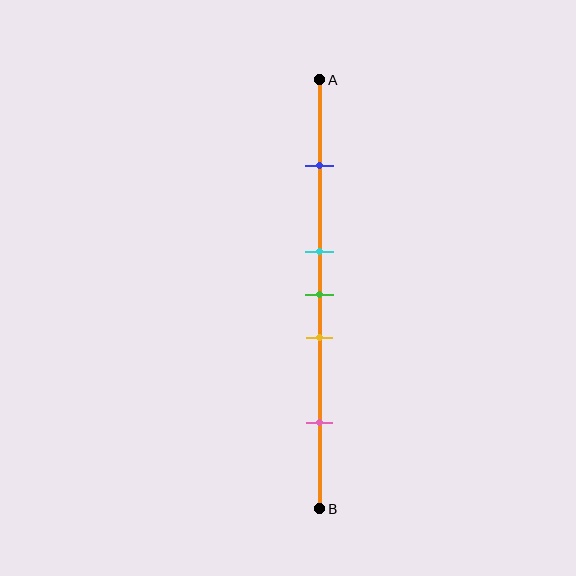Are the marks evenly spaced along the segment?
No, the marks are not evenly spaced.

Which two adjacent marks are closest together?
The cyan and green marks are the closest adjacent pair.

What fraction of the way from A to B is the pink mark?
The pink mark is approximately 80% (0.8) of the way from A to B.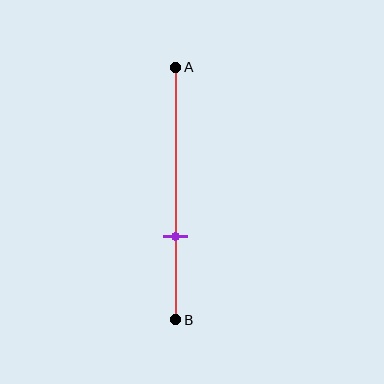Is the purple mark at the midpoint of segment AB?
No, the mark is at about 65% from A, not at the 50% midpoint.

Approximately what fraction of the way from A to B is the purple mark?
The purple mark is approximately 65% of the way from A to B.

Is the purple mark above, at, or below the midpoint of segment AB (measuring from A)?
The purple mark is below the midpoint of segment AB.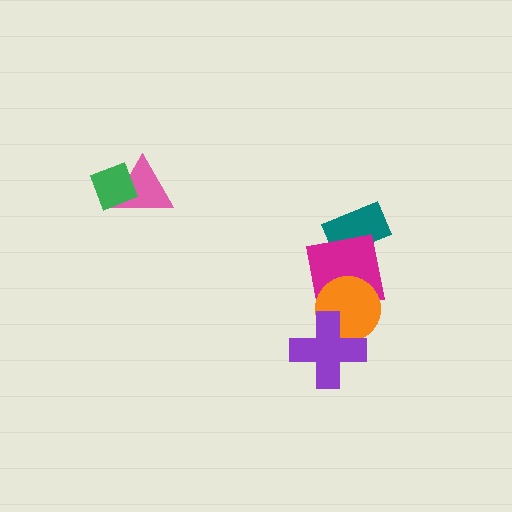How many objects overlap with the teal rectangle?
1 object overlaps with the teal rectangle.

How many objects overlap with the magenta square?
2 objects overlap with the magenta square.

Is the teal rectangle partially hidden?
Yes, it is partially covered by another shape.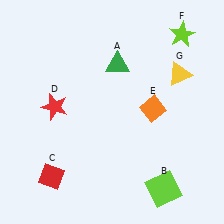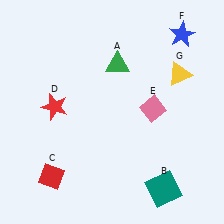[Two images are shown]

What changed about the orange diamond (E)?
In Image 1, E is orange. In Image 2, it changed to pink.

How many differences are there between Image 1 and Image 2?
There are 3 differences between the two images.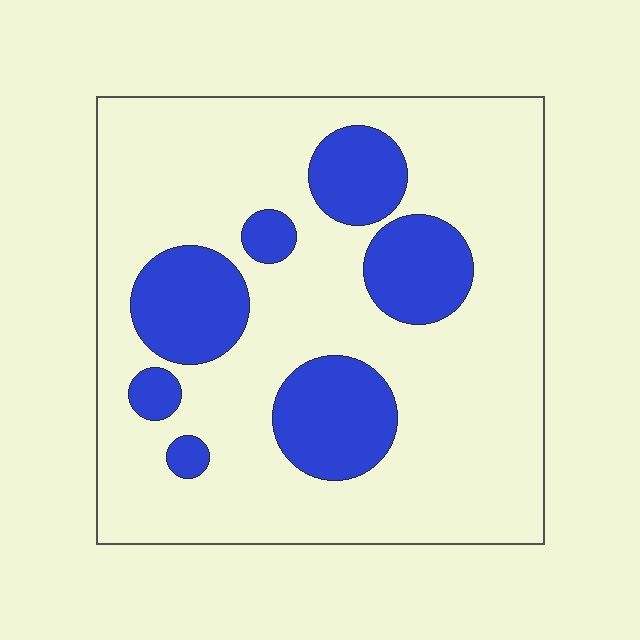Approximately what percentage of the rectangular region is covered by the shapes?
Approximately 25%.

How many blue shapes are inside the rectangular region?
7.